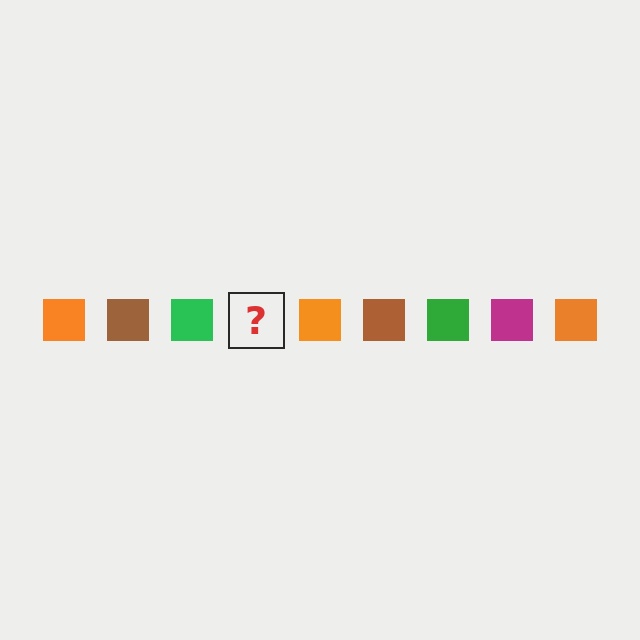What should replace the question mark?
The question mark should be replaced with a magenta square.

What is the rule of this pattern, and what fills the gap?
The rule is that the pattern cycles through orange, brown, green, magenta squares. The gap should be filled with a magenta square.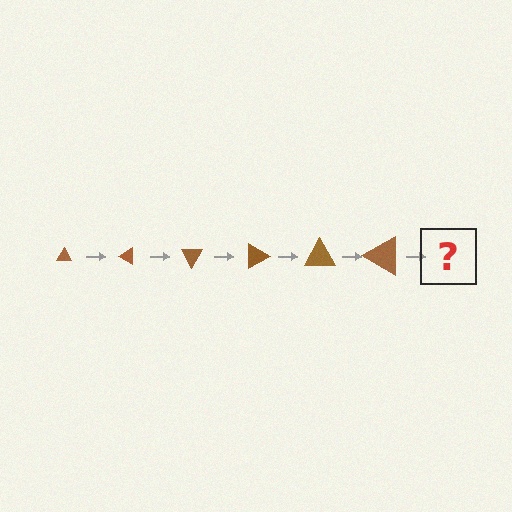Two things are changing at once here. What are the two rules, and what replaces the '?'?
The two rules are that the triangle grows larger each step and it rotates 30 degrees each step. The '?' should be a triangle, larger than the previous one and rotated 180 degrees from the start.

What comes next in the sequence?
The next element should be a triangle, larger than the previous one and rotated 180 degrees from the start.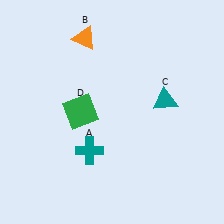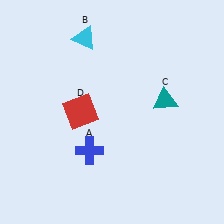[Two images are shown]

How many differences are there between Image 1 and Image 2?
There are 3 differences between the two images.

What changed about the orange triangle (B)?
In Image 1, B is orange. In Image 2, it changed to cyan.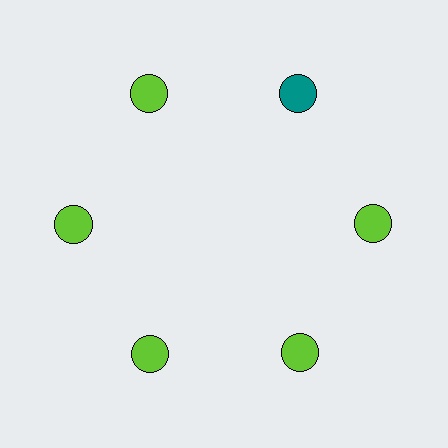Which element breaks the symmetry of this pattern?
The teal circle at roughly the 1 o'clock position breaks the symmetry. All other shapes are lime circles.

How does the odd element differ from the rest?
It has a different color: teal instead of lime.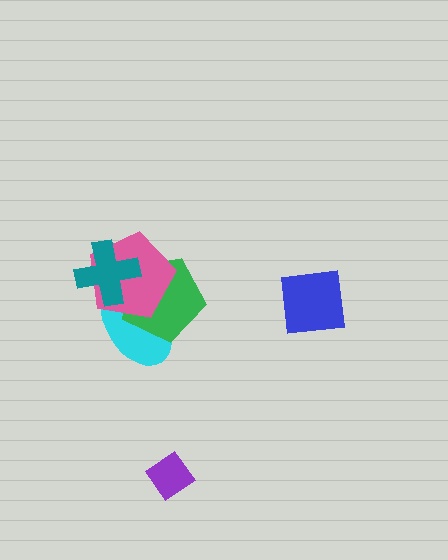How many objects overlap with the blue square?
0 objects overlap with the blue square.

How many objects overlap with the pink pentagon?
3 objects overlap with the pink pentagon.